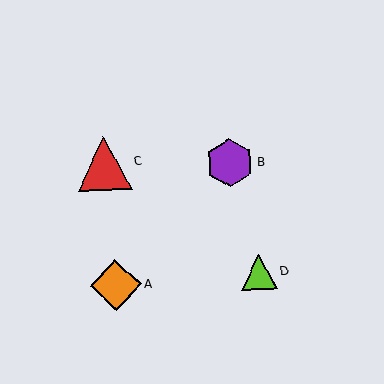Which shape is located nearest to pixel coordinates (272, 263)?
The lime triangle (labeled D) at (259, 272) is nearest to that location.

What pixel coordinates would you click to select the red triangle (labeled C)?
Click at (104, 163) to select the red triangle C.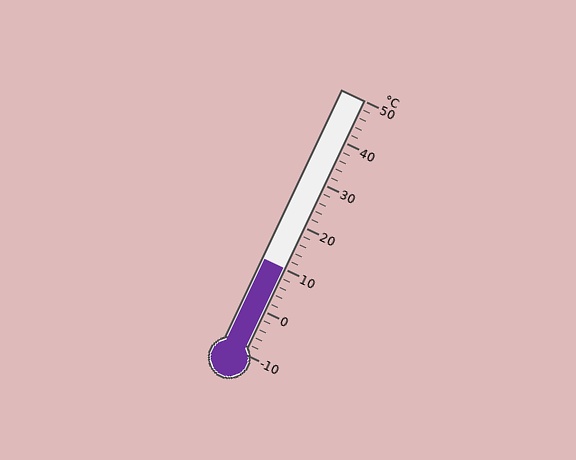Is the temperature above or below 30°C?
The temperature is below 30°C.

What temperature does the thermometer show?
The thermometer shows approximately 10°C.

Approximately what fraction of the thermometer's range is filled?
The thermometer is filled to approximately 35% of its range.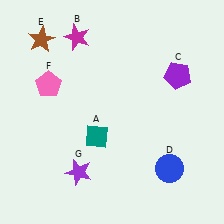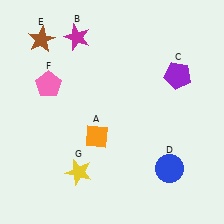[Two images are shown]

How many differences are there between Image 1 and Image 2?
There are 2 differences between the two images.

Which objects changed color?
A changed from teal to orange. G changed from purple to yellow.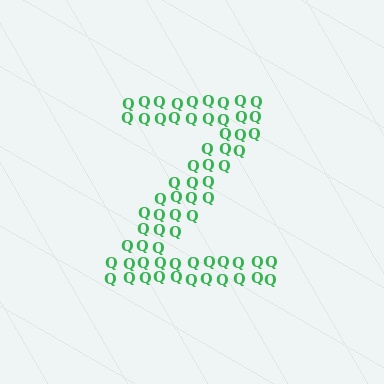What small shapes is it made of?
It is made of small letter Q's.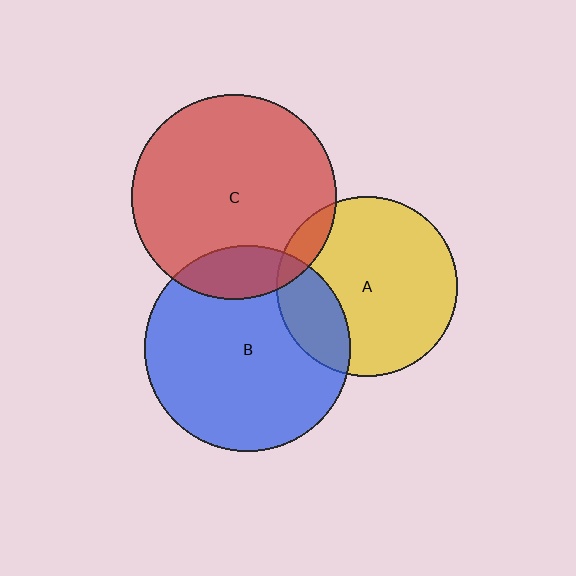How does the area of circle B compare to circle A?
Approximately 1.3 times.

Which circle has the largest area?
Circle B (blue).